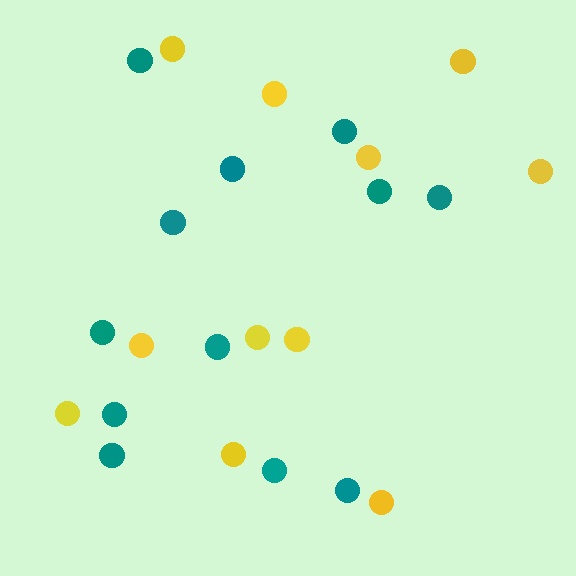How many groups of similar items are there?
There are 2 groups: one group of teal circles (12) and one group of yellow circles (11).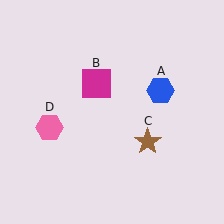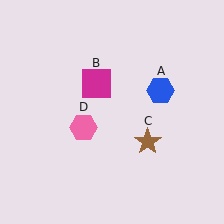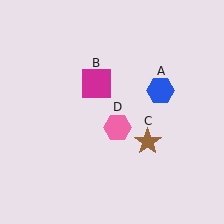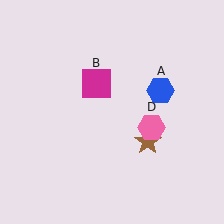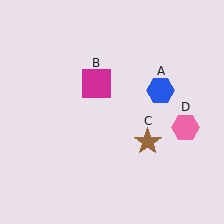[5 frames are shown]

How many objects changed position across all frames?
1 object changed position: pink hexagon (object D).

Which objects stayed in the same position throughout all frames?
Blue hexagon (object A) and magenta square (object B) and brown star (object C) remained stationary.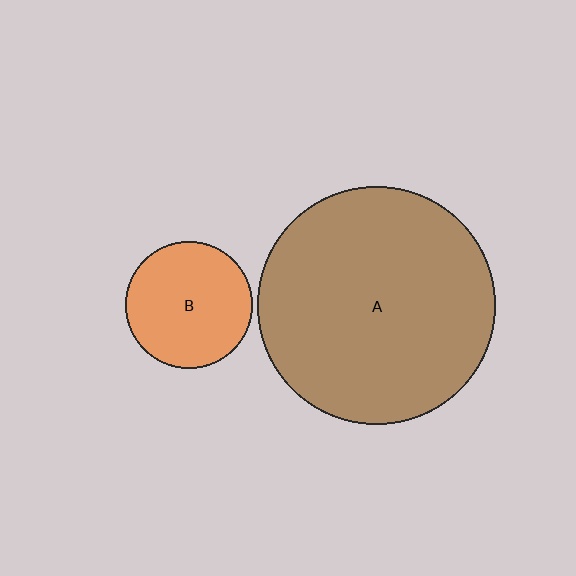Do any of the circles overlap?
No, none of the circles overlap.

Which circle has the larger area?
Circle A (brown).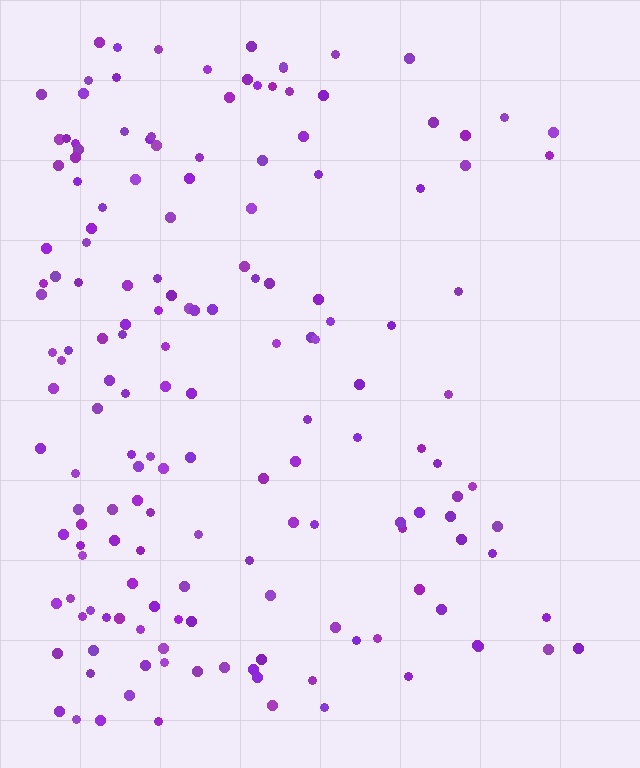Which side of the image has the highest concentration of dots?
The left.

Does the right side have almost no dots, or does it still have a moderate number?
Still a moderate number, just noticeably fewer than the left.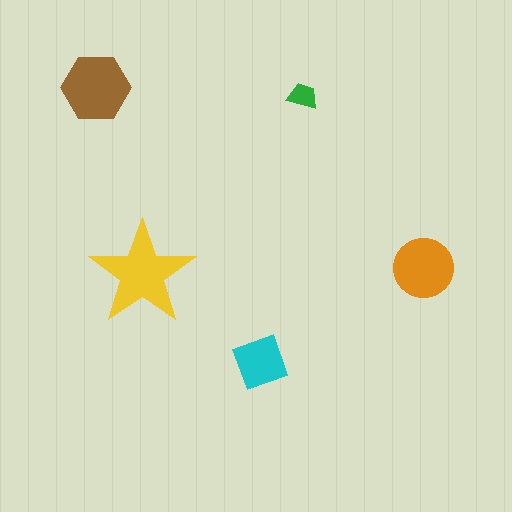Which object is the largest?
The yellow star.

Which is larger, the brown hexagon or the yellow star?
The yellow star.